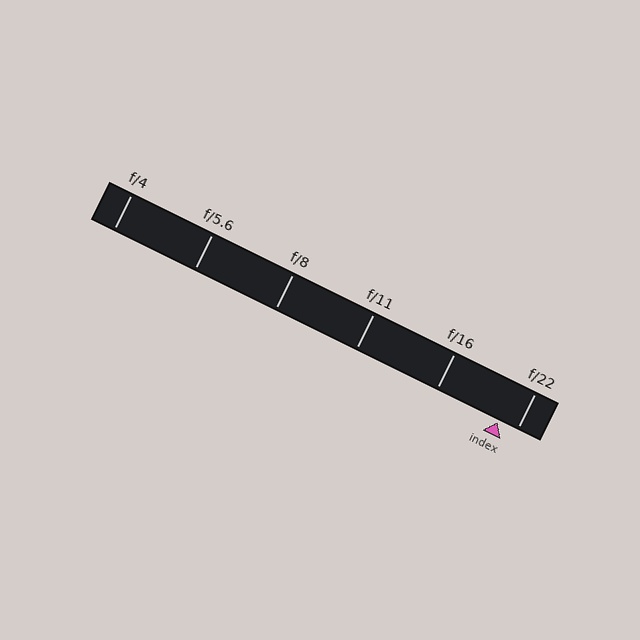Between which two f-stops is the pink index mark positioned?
The index mark is between f/16 and f/22.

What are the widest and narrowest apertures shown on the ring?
The widest aperture shown is f/4 and the narrowest is f/22.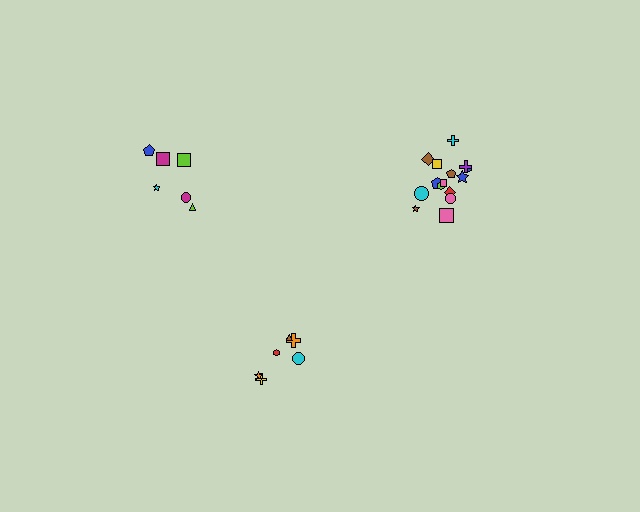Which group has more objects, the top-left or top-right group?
The top-right group.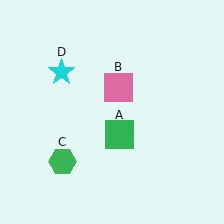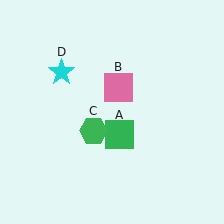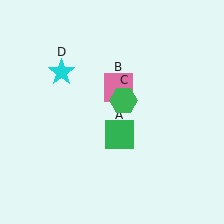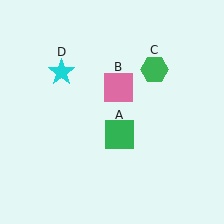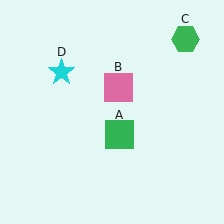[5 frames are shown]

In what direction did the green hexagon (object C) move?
The green hexagon (object C) moved up and to the right.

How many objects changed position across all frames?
1 object changed position: green hexagon (object C).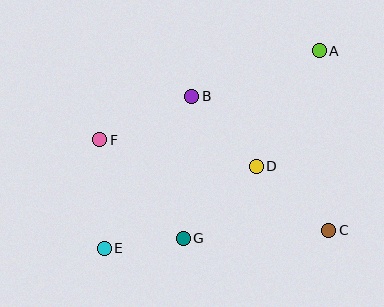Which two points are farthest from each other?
Points A and E are farthest from each other.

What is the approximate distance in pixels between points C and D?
The distance between C and D is approximately 96 pixels.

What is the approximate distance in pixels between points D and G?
The distance between D and G is approximately 103 pixels.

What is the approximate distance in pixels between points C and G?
The distance between C and G is approximately 145 pixels.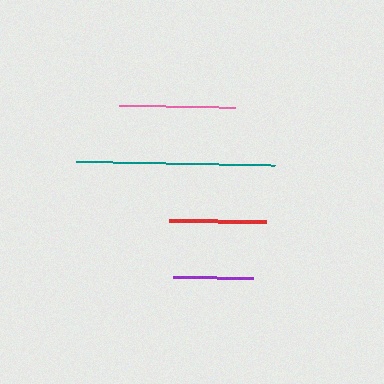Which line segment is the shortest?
The purple line is the shortest at approximately 79 pixels.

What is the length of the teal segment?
The teal segment is approximately 200 pixels long.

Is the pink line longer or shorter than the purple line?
The pink line is longer than the purple line.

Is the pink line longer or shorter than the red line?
The pink line is longer than the red line.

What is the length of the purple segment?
The purple segment is approximately 79 pixels long.